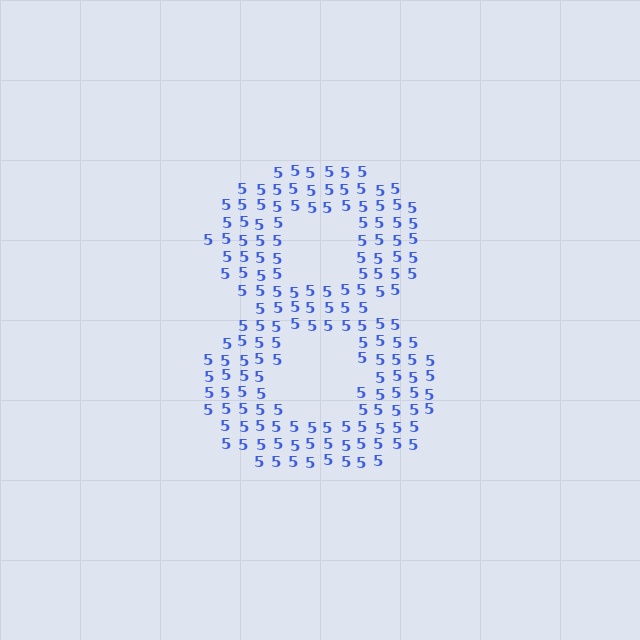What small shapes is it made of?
It is made of small digit 5's.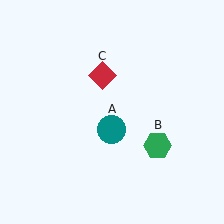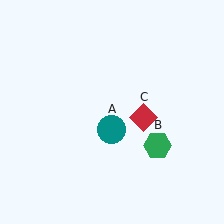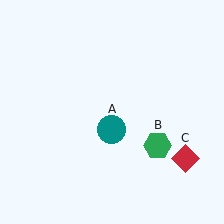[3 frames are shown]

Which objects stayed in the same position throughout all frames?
Teal circle (object A) and green hexagon (object B) remained stationary.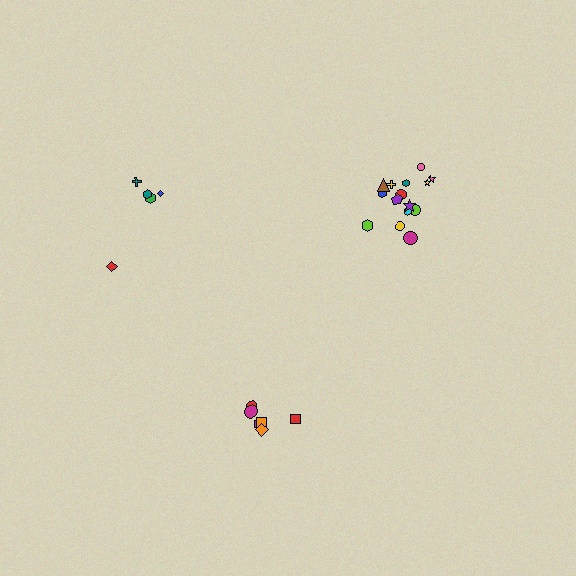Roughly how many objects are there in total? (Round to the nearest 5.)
Roughly 25 objects in total.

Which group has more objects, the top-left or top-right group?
The top-right group.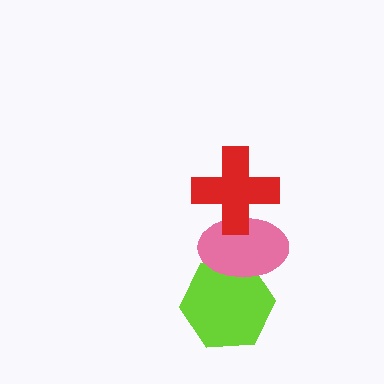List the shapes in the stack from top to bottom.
From top to bottom: the red cross, the pink ellipse, the lime hexagon.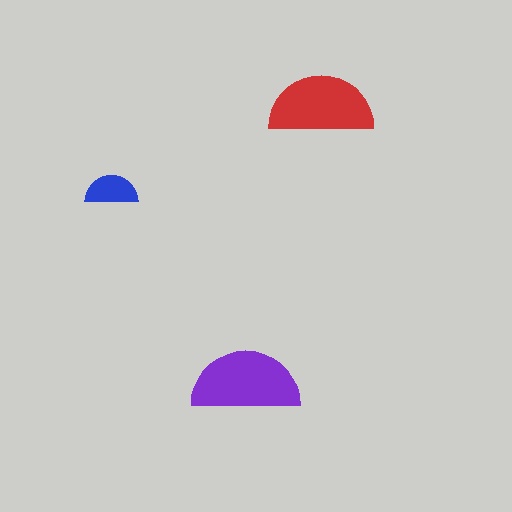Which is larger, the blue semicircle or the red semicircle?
The red one.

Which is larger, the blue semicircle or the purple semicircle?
The purple one.